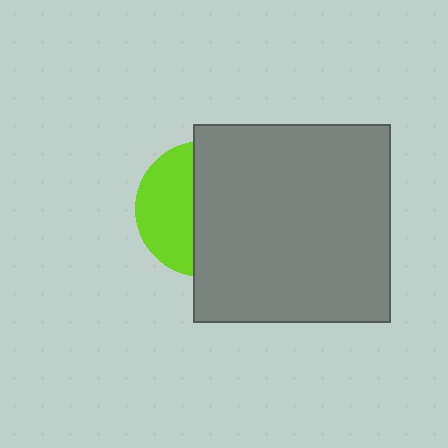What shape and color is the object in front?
The object in front is a gray square.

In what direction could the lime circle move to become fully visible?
The lime circle could move left. That would shift it out from behind the gray square entirely.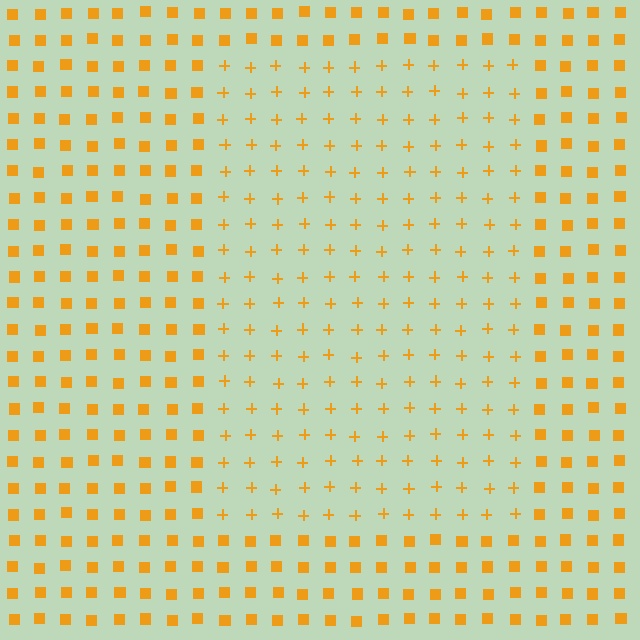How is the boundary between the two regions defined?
The boundary is defined by a change in element shape: plus signs inside vs. squares outside. All elements share the same color and spacing.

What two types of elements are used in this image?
The image uses plus signs inside the rectangle region and squares outside it.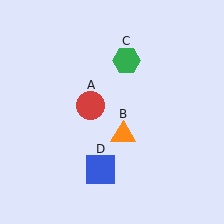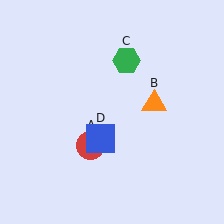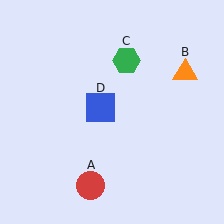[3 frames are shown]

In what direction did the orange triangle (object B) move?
The orange triangle (object B) moved up and to the right.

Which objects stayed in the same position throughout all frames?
Green hexagon (object C) remained stationary.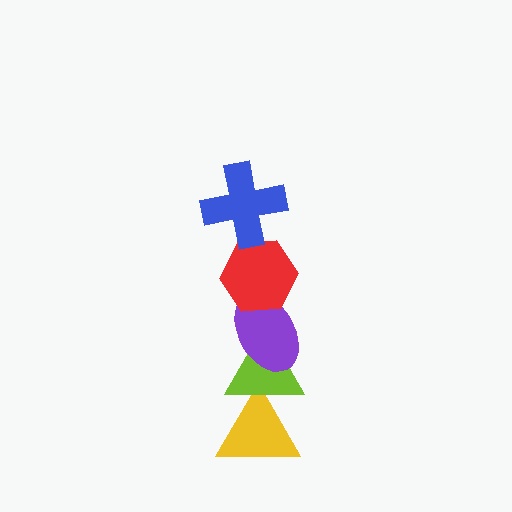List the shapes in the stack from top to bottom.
From top to bottom: the blue cross, the red hexagon, the purple ellipse, the lime triangle, the yellow triangle.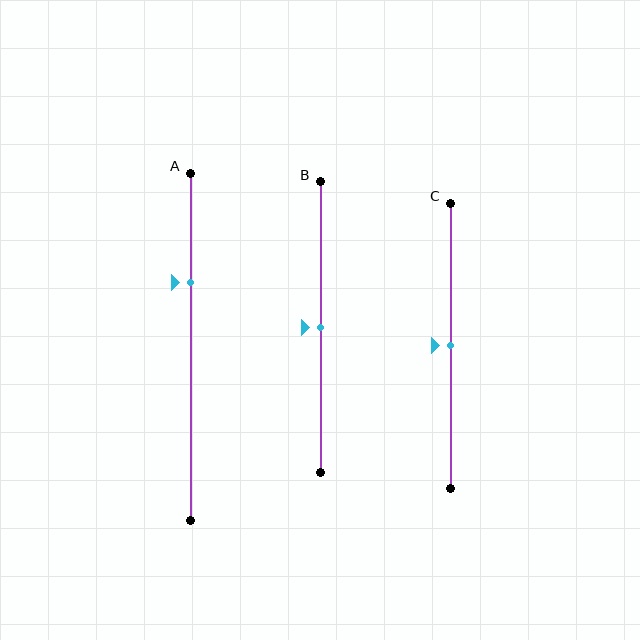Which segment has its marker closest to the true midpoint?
Segment B has its marker closest to the true midpoint.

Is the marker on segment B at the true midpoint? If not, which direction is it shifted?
Yes, the marker on segment B is at the true midpoint.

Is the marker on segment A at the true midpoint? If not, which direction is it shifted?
No, the marker on segment A is shifted upward by about 19% of the segment length.